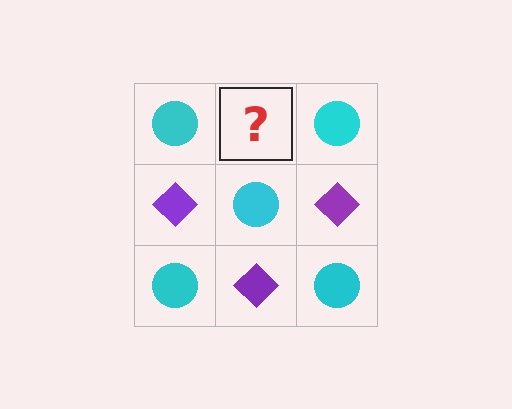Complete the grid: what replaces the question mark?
The question mark should be replaced with a purple diamond.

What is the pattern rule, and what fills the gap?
The rule is that it alternates cyan circle and purple diamond in a checkerboard pattern. The gap should be filled with a purple diamond.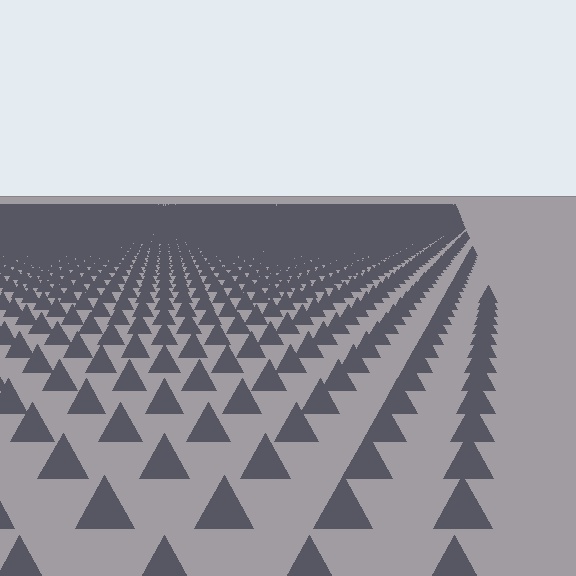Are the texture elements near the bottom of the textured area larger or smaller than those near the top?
Larger. Near the bottom, elements are closer to the viewer and appear at a bigger on-screen size.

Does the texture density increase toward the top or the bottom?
Density increases toward the top.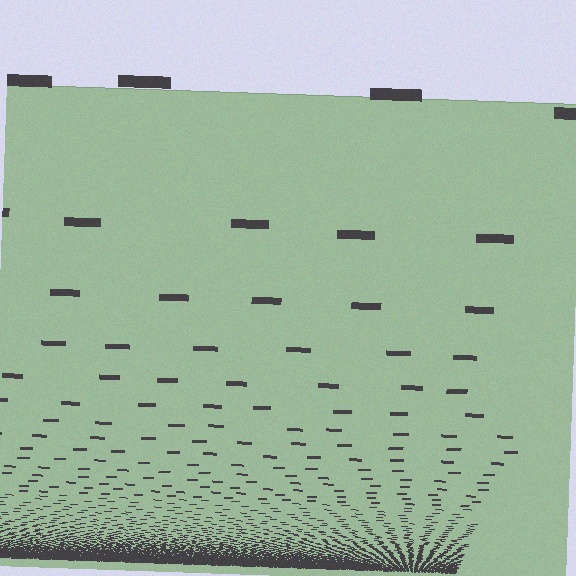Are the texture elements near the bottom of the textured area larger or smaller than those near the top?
Smaller. The gradient is inverted — elements near the bottom are smaller and denser.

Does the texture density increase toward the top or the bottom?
Density increases toward the bottom.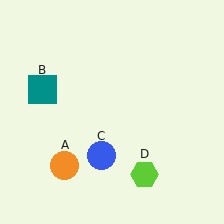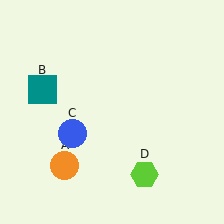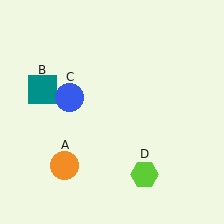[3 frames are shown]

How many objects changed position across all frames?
1 object changed position: blue circle (object C).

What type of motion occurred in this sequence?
The blue circle (object C) rotated clockwise around the center of the scene.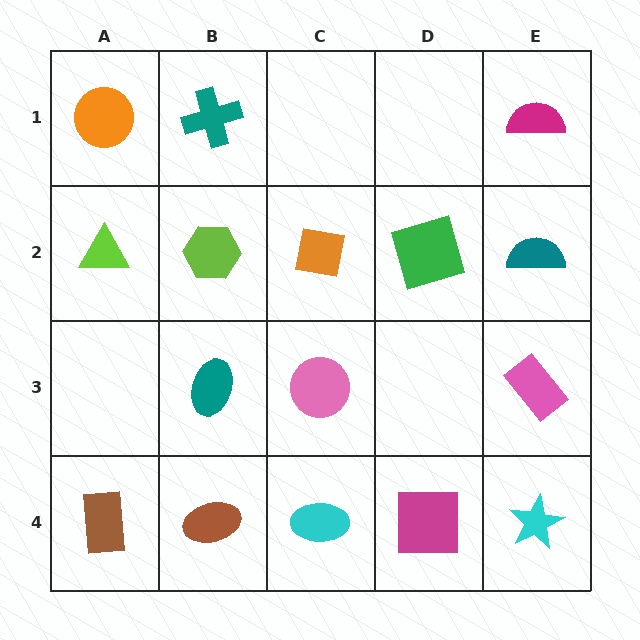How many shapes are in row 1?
3 shapes.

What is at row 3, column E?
A pink rectangle.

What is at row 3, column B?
A teal ellipse.